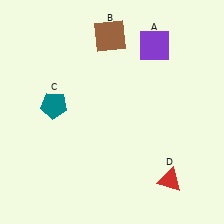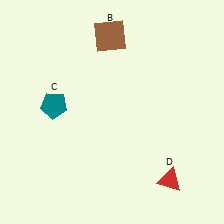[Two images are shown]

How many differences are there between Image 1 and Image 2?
There is 1 difference between the two images.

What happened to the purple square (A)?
The purple square (A) was removed in Image 2. It was in the top-right area of Image 1.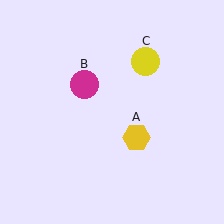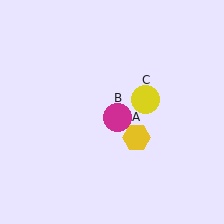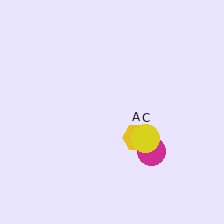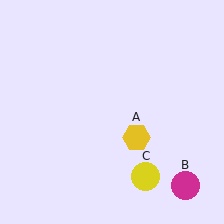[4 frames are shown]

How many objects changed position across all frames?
2 objects changed position: magenta circle (object B), yellow circle (object C).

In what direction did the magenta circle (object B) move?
The magenta circle (object B) moved down and to the right.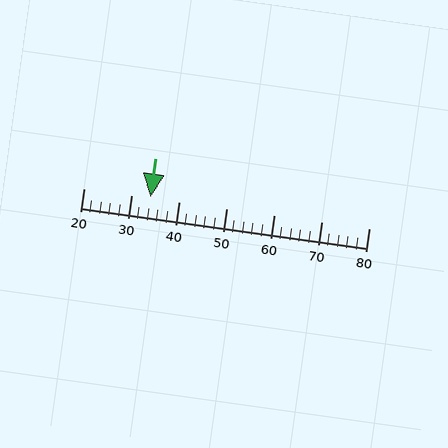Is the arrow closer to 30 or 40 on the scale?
The arrow is closer to 30.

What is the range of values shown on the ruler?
The ruler shows values from 20 to 80.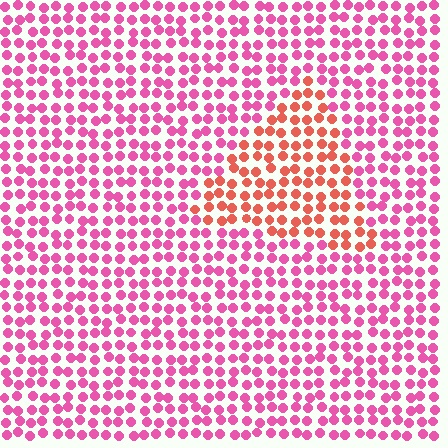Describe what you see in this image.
The image is filled with small pink elements in a uniform arrangement. A triangle-shaped region is visible where the elements are tinted to a slightly different hue, forming a subtle color boundary.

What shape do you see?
I see a triangle.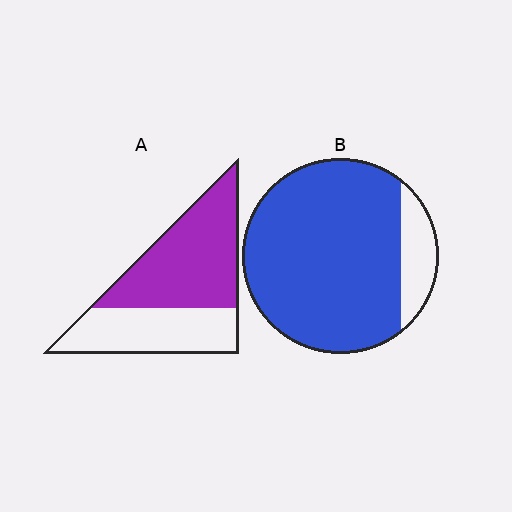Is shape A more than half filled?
Yes.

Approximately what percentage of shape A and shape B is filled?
A is approximately 60% and B is approximately 85%.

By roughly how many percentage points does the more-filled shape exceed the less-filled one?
By roughly 30 percentage points (B over A).